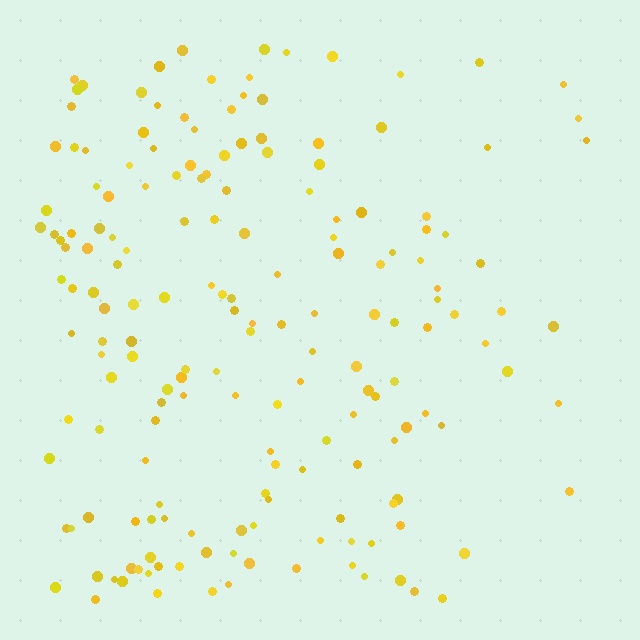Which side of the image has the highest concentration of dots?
The left.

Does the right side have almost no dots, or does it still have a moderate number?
Still a moderate number, just noticeably fewer than the left.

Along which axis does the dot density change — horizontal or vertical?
Horizontal.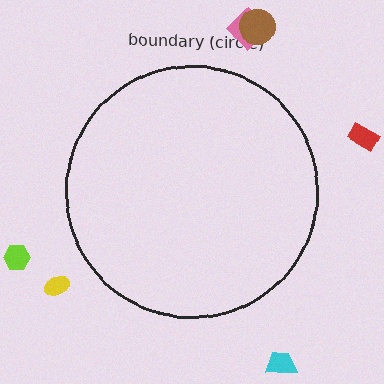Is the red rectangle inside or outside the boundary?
Outside.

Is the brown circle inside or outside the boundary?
Outside.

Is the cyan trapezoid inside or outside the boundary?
Outside.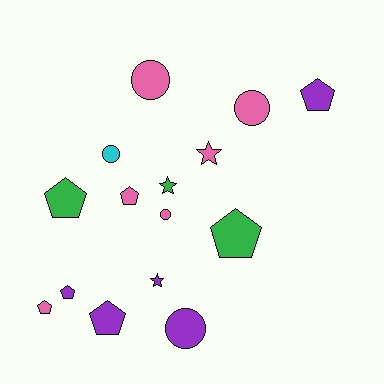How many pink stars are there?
There is 1 pink star.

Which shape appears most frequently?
Pentagon, with 7 objects.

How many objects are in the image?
There are 15 objects.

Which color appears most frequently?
Pink, with 6 objects.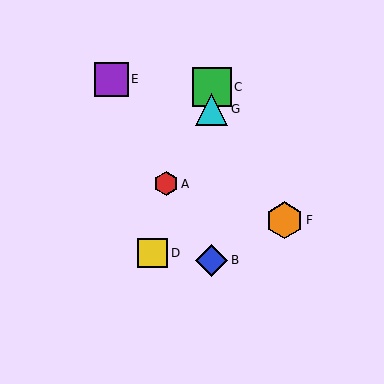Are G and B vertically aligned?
Yes, both are at x≈212.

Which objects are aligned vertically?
Objects B, C, G are aligned vertically.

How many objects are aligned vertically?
3 objects (B, C, G) are aligned vertically.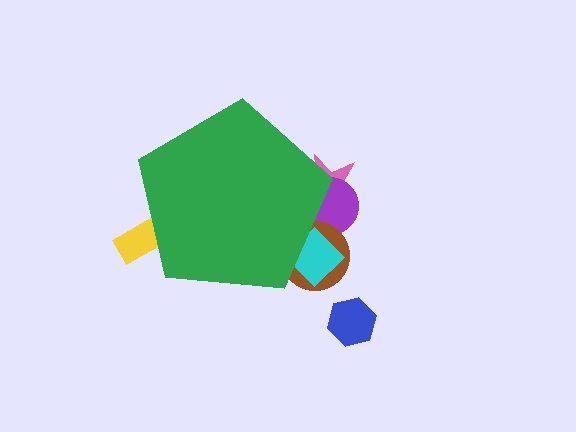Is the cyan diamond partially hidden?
Yes, the cyan diamond is partially hidden behind the green pentagon.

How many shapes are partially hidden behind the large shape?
5 shapes are partially hidden.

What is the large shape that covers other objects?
A green pentagon.